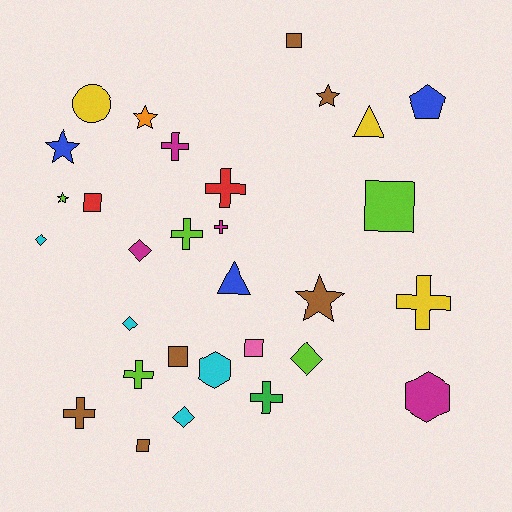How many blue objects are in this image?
There are 3 blue objects.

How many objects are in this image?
There are 30 objects.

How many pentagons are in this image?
There is 1 pentagon.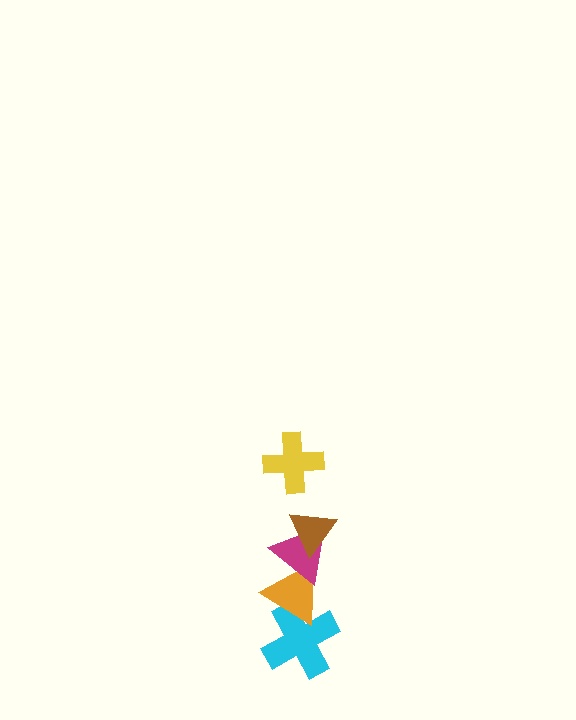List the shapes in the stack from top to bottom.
From top to bottom: the yellow cross, the brown triangle, the magenta triangle, the orange triangle, the cyan cross.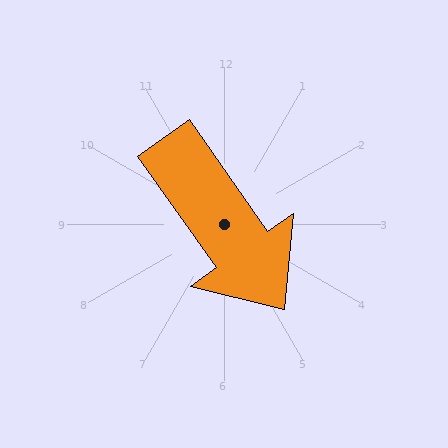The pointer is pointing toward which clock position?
Roughly 5 o'clock.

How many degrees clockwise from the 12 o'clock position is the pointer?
Approximately 145 degrees.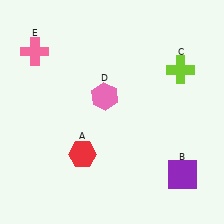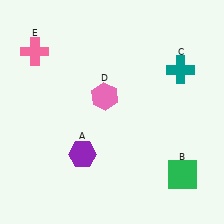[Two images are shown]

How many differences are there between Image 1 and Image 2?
There are 3 differences between the two images.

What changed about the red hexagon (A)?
In Image 1, A is red. In Image 2, it changed to purple.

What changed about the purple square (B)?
In Image 1, B is purple. In Image 2, it changed to green.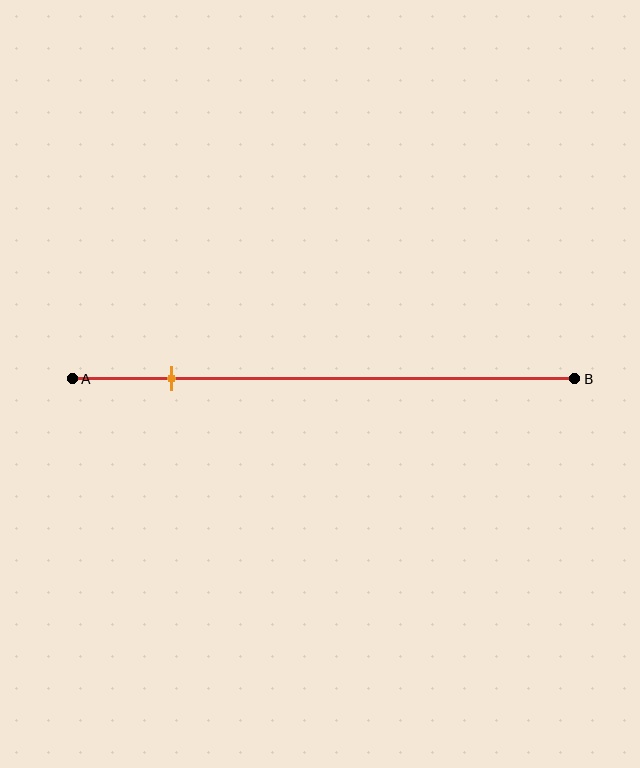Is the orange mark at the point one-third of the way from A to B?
No, the mark is at about 20% from A, not at the 33% one-third point.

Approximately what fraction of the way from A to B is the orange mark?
The orange mark is approximately 20% of the way from A to B.